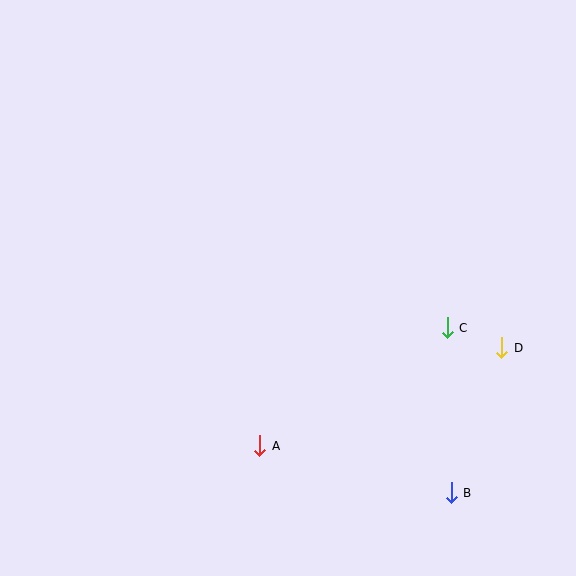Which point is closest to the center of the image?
Point A at (260, 446) is closest to the center.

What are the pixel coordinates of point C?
Point C is at (447, 328).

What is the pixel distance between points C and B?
The distance between C and B is 165 pixels.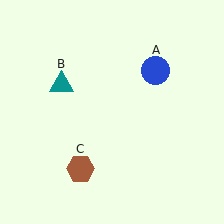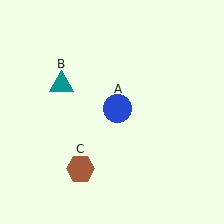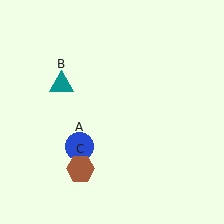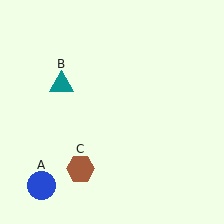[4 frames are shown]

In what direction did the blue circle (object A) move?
The blue circle (object A) moved down and to the left.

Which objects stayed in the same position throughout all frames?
Teal triangle (object B) and brown hexagon (object C) remained stationary.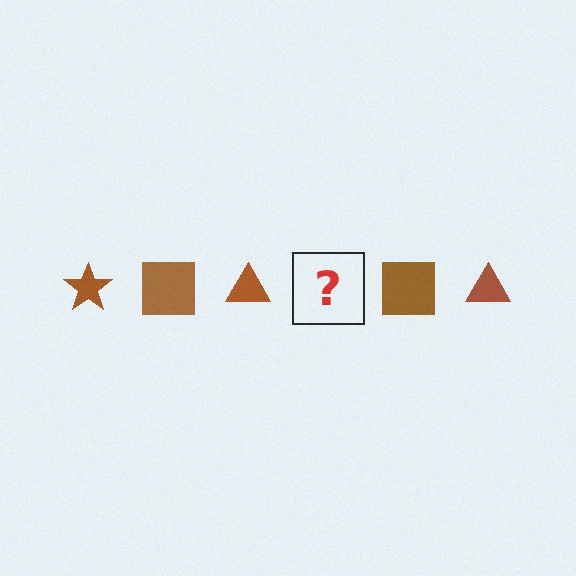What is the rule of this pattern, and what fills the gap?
The rule is that the pattern cycles through star, square, triangle shapes in brown. The gap should be filled with a brown star.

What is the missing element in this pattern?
The missing element is a brown star.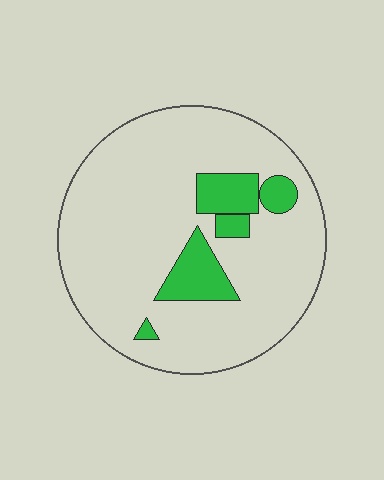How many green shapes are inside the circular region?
5.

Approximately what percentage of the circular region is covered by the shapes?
Approximately 15%.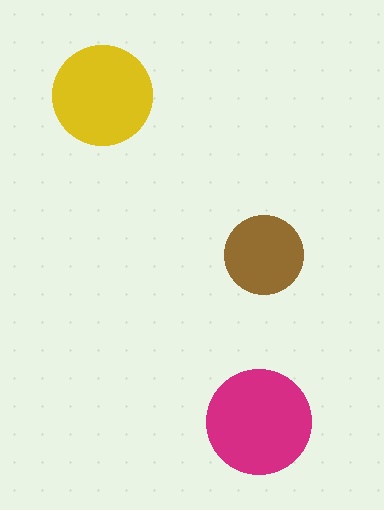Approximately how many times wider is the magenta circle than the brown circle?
About 1.5 times wider.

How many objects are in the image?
There are 3 objects in the image.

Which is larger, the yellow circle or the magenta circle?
The magenta one.